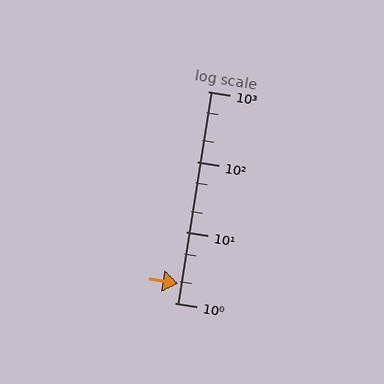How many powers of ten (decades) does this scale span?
The scale spans 3 decades, from 1 to 1000.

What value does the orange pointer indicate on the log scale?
The pointer indicates approximately 1.9.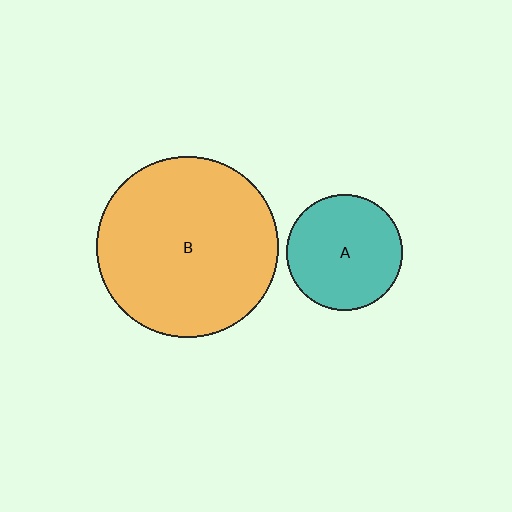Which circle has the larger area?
Circle B (orange).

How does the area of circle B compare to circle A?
Approximately 2.4 times.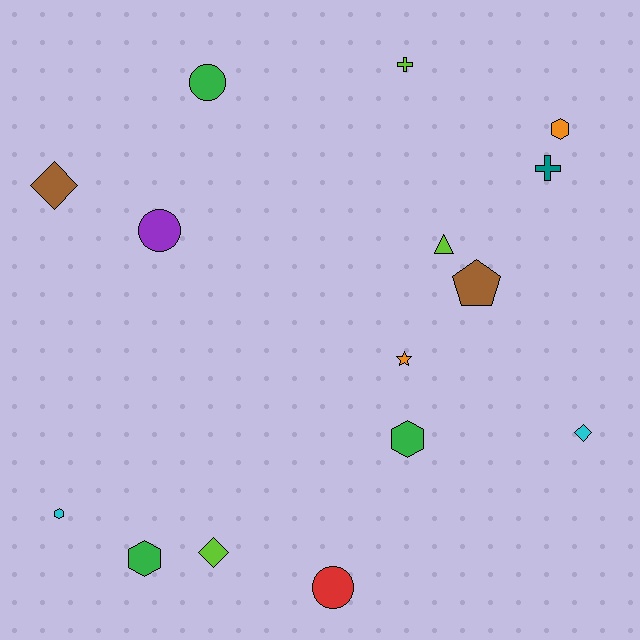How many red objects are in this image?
There is 1 red object.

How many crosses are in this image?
There are 2 crosses.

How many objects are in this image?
There are 15 objects.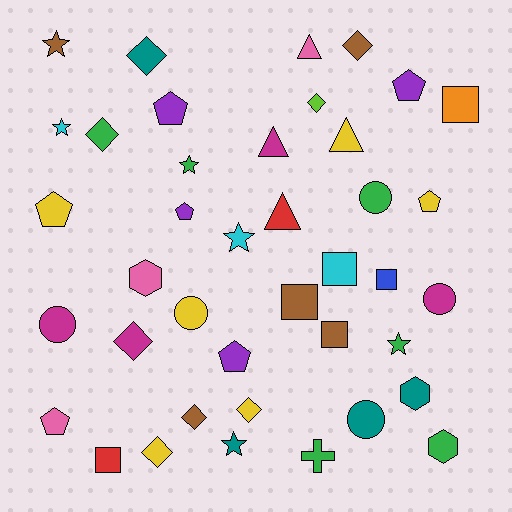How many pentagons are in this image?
There are 7 pentagons.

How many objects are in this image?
There are 40 objects.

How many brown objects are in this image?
There are 5 brown objects.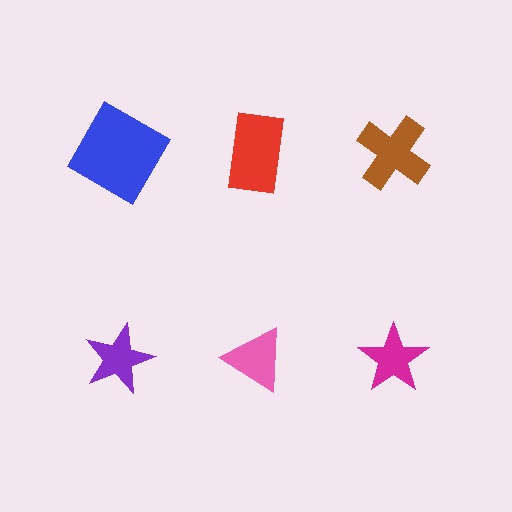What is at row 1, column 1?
A blue diamond.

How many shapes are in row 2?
3 shapes.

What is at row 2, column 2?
A pink triangle.